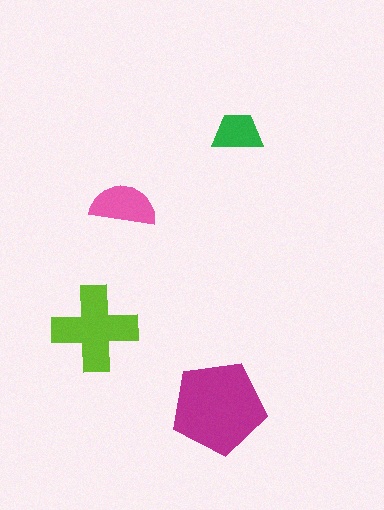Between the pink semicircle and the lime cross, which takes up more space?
The lime cross.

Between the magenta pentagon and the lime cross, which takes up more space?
The magenta pentagon.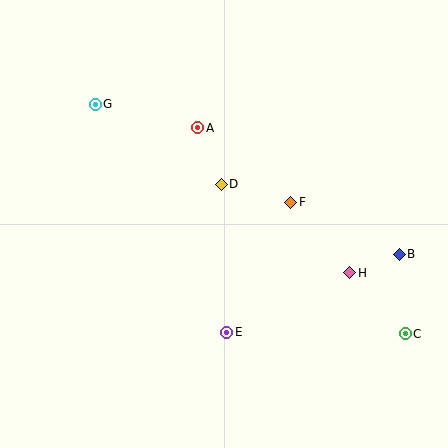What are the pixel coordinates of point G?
Point G is at (95, 104).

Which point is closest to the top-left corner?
Point G is closest to the top-left corner.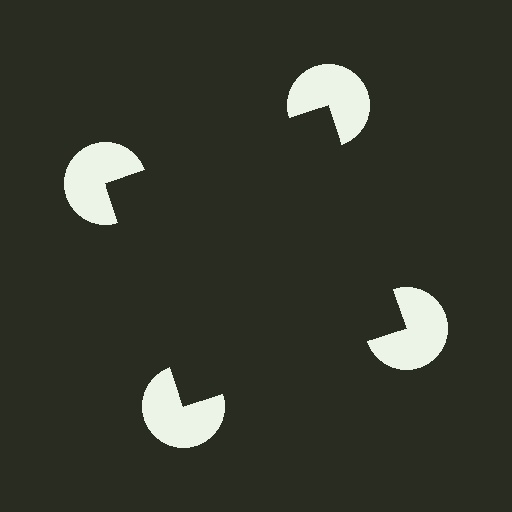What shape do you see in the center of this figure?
An illusory square — its edges are inferred from the aligned wedge cuts in the pac-man discs, not physically drawn.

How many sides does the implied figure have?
4 sides.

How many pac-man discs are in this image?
There are 4 — one at each vertex of the illusory square.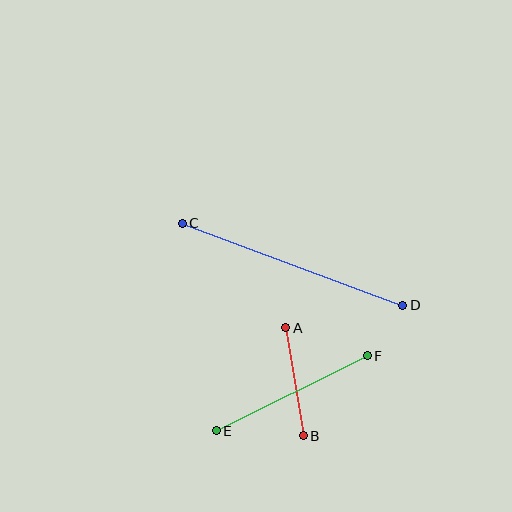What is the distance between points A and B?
The distance is approximately 109 pixels.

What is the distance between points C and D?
The distance is approximately 235 pixels.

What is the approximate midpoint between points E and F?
The midpoint is at approximately (292, 393) pixels.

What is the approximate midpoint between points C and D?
The midpoint is at approximately (292, 264) pixels.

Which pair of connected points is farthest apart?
Points C and D are farthest apart.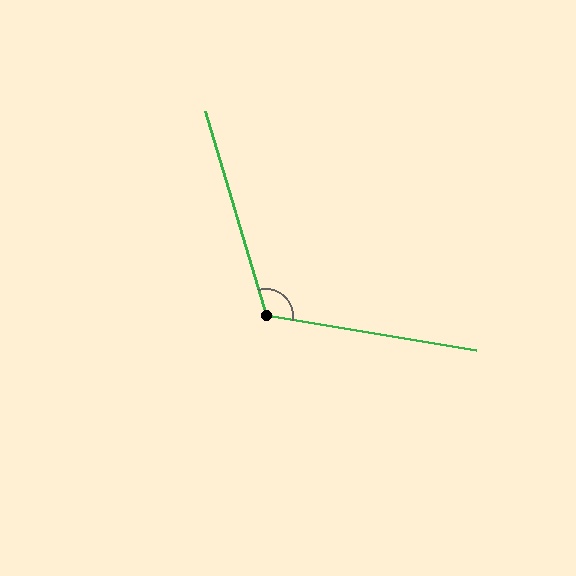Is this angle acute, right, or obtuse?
It is obtuse.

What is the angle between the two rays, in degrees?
Approximately 116 degrees.